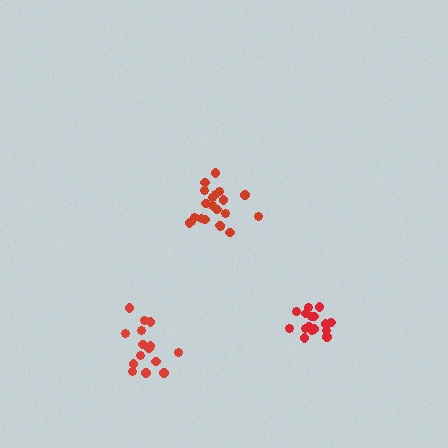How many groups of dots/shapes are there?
There are 3 groups.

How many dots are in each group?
Group 1: 21 dots, Group 2: 16 dots, Group 3: 15 dots (52 total).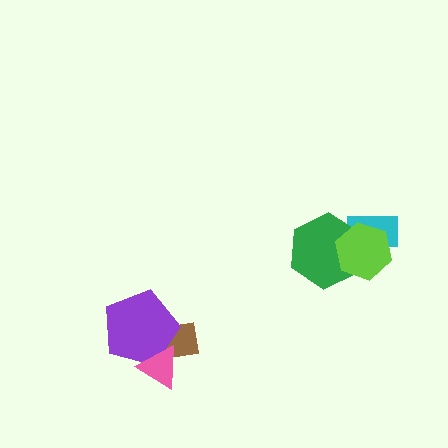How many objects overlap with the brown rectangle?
2 objects overlap with the brown rectangle.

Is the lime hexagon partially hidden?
No, no other shape covers it.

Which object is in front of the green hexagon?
The lime hexagon is in front of the green hexagon.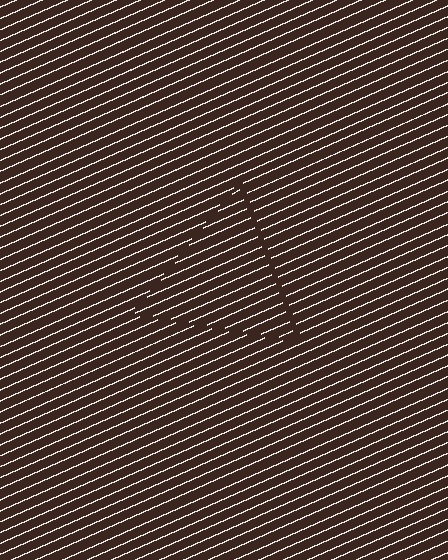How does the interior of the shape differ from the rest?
The interior of the shape contains the same grating, shifted by half a period — the contour is defined by the phase discontinuity where line-ends from the inner and outer gratings abut.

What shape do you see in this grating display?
An illusory triangle. The interior of the shape contains the same grating, shifted by half a period — the contour is defined by the phase discontinuity where line-ends from the inner and outer gratings abut.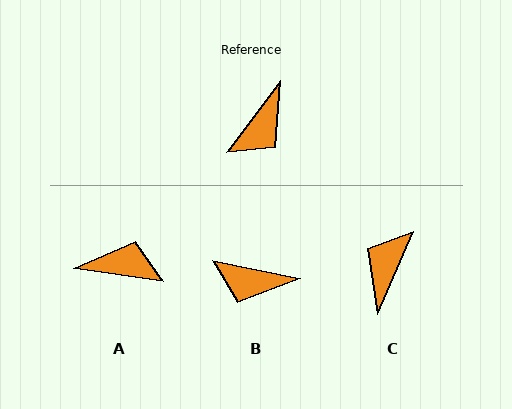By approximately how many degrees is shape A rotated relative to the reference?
Approximately 118 degrees counter-clockwise.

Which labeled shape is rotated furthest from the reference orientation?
C, about 167 degrees away.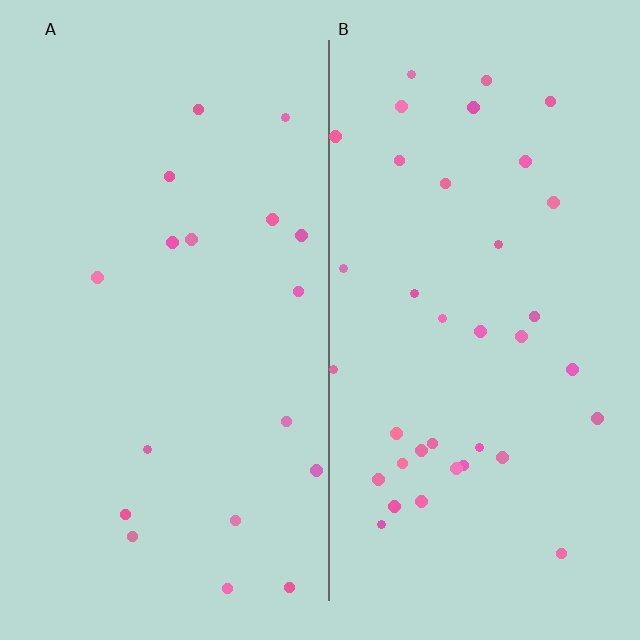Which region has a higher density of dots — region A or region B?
B (the right).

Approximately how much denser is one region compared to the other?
Approximately 2.1× — region B over region A.